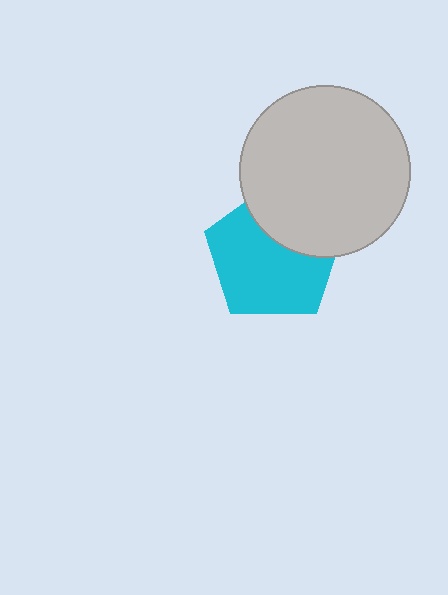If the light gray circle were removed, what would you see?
You would see the complete cyan pentagon.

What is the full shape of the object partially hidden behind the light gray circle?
The partially hidden object is a cyan pentagon.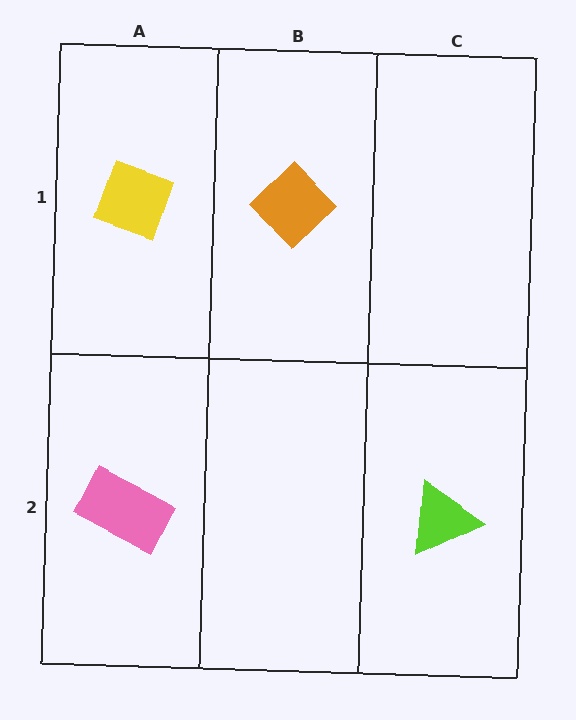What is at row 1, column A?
A yellow diamond.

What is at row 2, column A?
A pink rectangle.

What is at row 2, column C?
A lime triangle.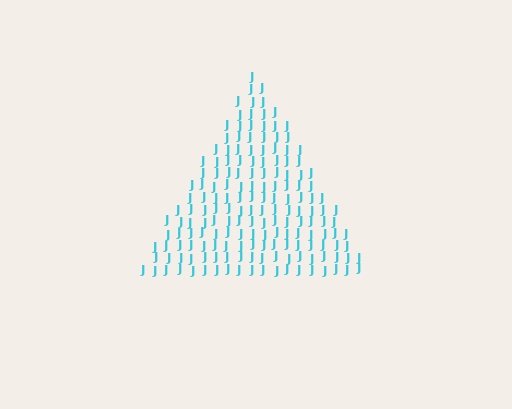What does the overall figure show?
The overall figure shows a triangle.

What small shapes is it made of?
It is made of small letter J's.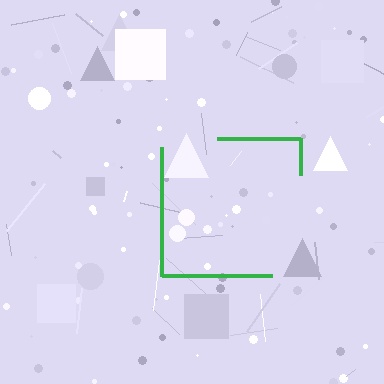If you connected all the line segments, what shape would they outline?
They would outline a square.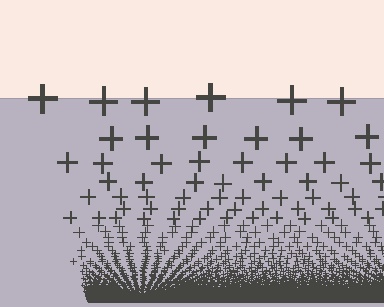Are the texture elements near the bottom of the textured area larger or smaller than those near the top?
Smaller. The gradient is inverted — elements near the bottom are smaller and denser.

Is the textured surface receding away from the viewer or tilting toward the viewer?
The surface appears to tilt toward the viewer. Texture elements get larger and sparser toward the top.